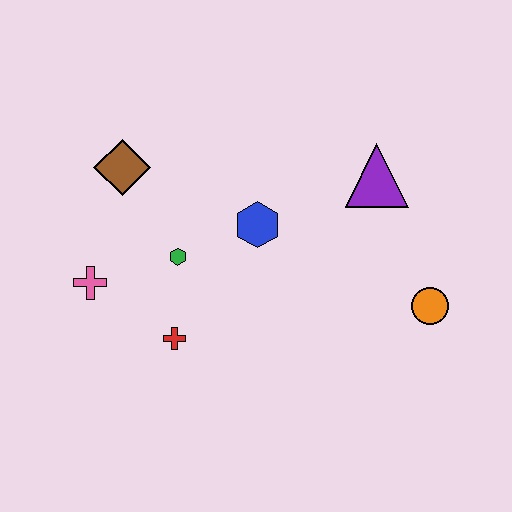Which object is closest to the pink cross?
The green hexagon is closest to the pink cross.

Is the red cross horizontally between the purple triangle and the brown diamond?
Yes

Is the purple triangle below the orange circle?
No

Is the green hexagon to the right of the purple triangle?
No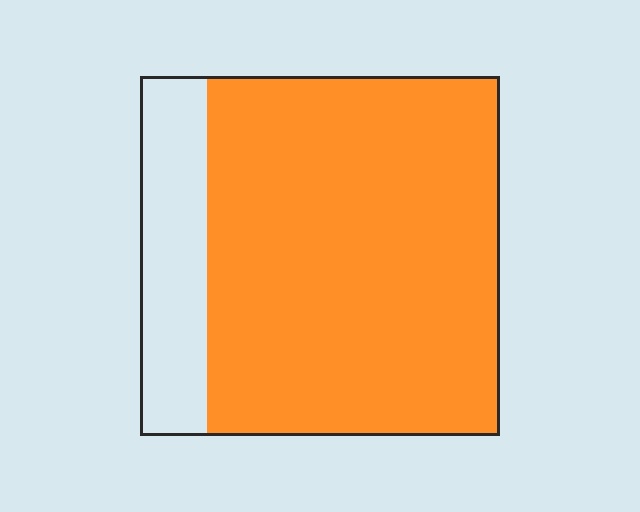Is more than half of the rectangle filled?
Yes.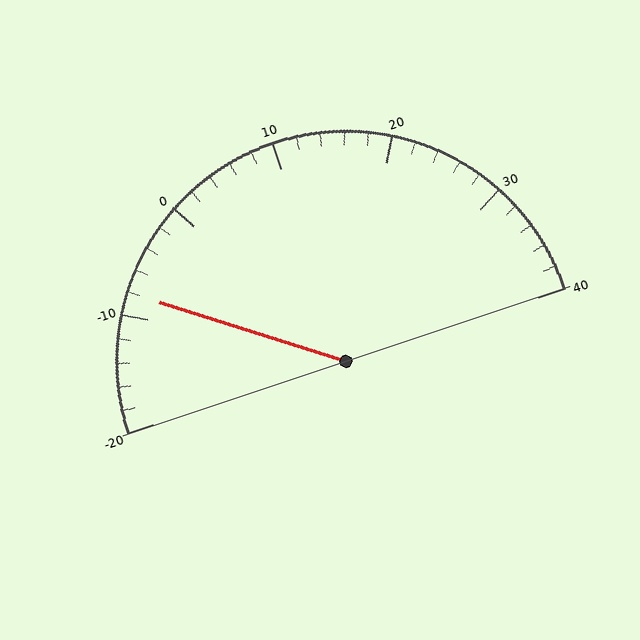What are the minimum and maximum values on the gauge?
The gauge ranges from -20 to 40.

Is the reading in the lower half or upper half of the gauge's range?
The reading is in the lower half of the range (-20 to 40).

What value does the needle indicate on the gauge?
The needle indicates approximately -8.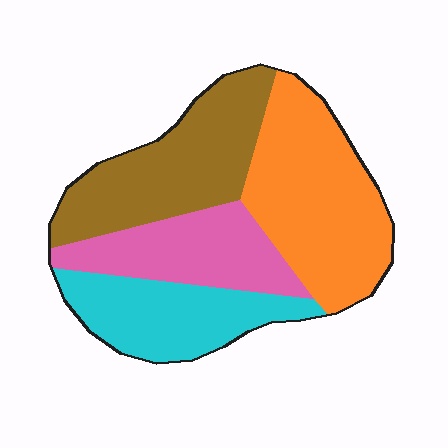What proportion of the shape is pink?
Pink covers 20% of the shape.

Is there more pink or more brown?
Brown.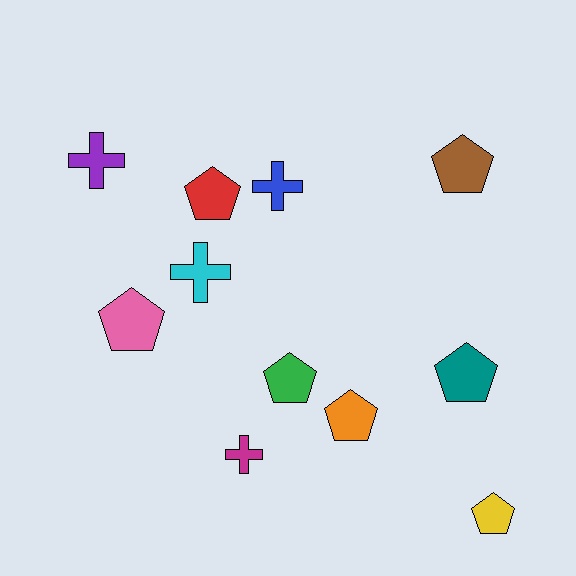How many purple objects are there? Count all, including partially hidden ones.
There is 1 purple object.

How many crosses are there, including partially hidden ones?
There are 4 crosses.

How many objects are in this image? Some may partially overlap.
There are 11 objects.